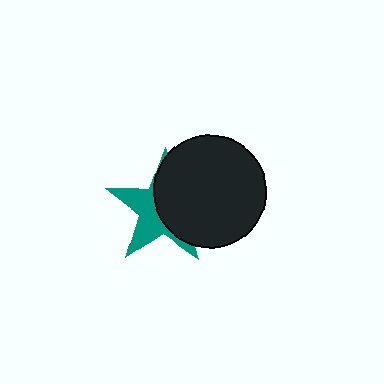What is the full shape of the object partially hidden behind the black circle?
The partially hidden object is a teal star.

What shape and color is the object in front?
The object in front is a black circle.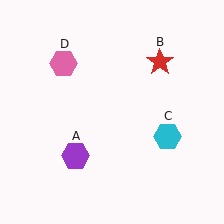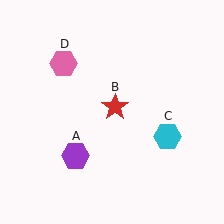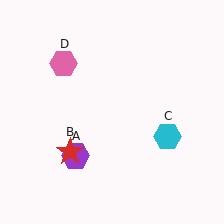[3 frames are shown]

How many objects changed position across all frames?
1 object changed position: red star (object B).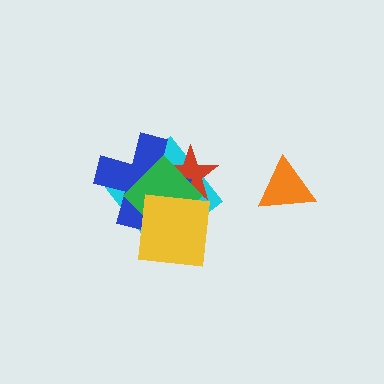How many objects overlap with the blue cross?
4 objects overlap with the blue cross.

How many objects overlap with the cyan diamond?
4 objects overlap with the cyan diamond.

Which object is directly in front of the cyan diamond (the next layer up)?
The red star is directly in front of the cyan diamond.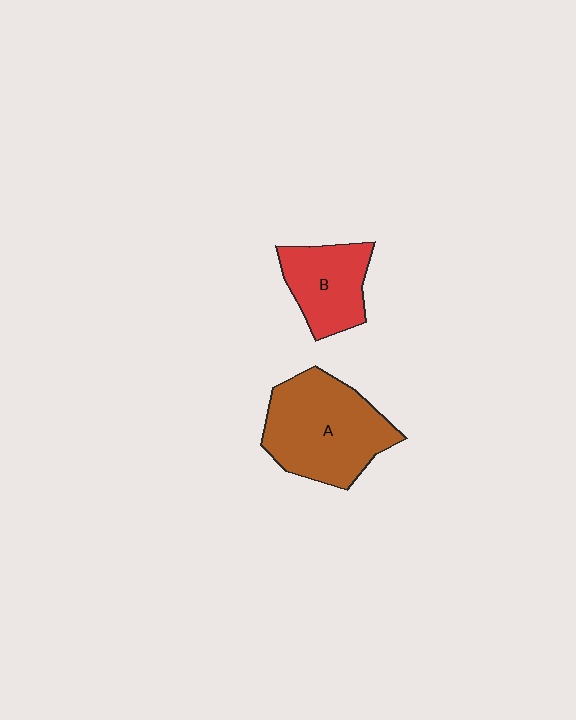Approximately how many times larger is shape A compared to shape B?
Approximately 1.7 times.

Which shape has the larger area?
Shape A (brown).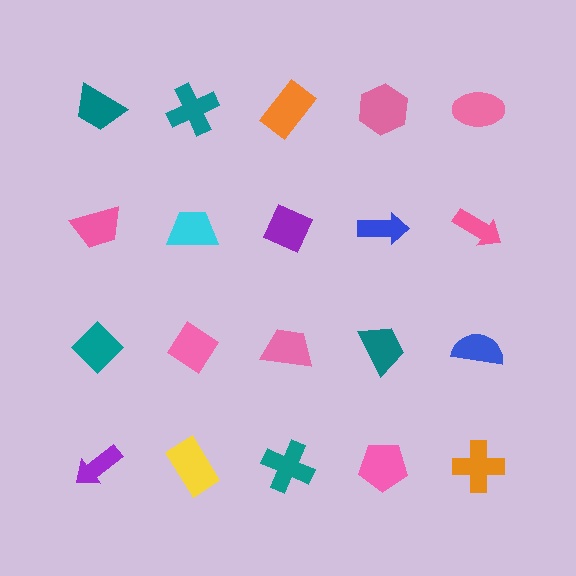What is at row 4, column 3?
A teal cross.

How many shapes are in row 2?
5 shapes.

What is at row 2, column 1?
A pink trapezoid.